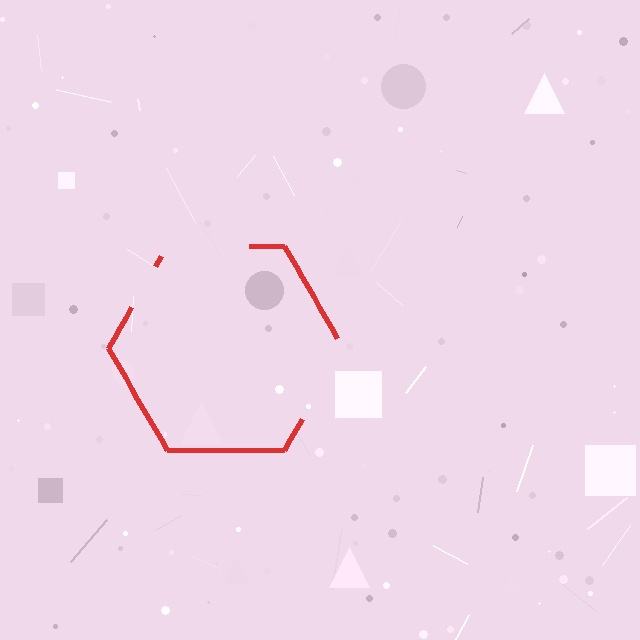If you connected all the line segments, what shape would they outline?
They would outline a hexagon.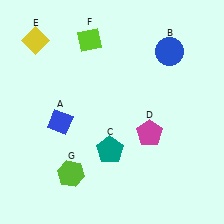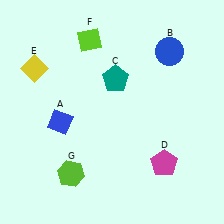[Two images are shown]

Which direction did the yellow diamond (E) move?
The yellow diamond (E) moved down.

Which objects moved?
The objects that moved are: the teal pentagon (C), the magenta pentagon (D), the yellow diamond (E).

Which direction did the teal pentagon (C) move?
The teal pentagon (C) moved up.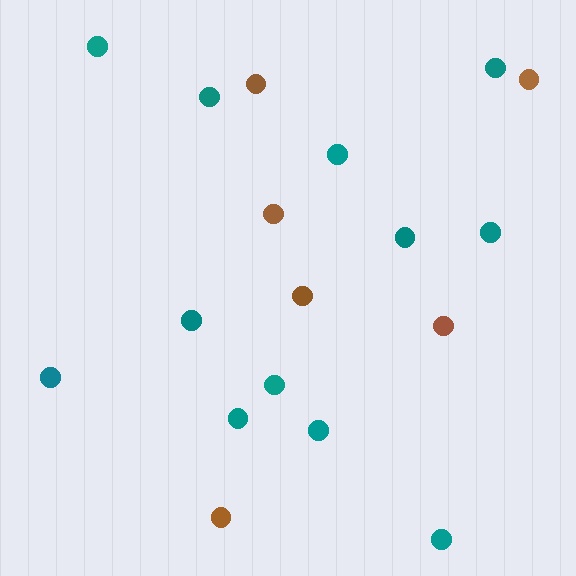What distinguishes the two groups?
There are 2 groups: one group of teal circles (12) and one group of brown circles (6).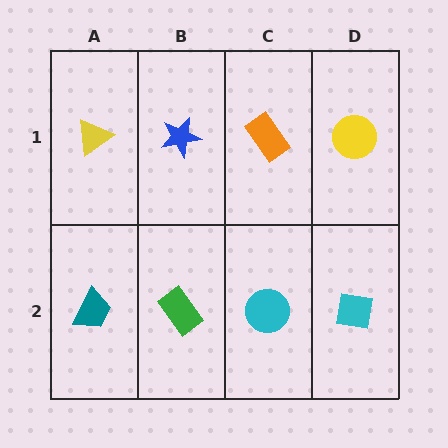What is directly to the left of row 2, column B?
A teal trapezoid.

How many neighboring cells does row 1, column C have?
3.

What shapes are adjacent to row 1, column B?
A green rectangle (row 2, column B), a yellow triangle (row 1, column A), an orange rectangle (row 1, column C).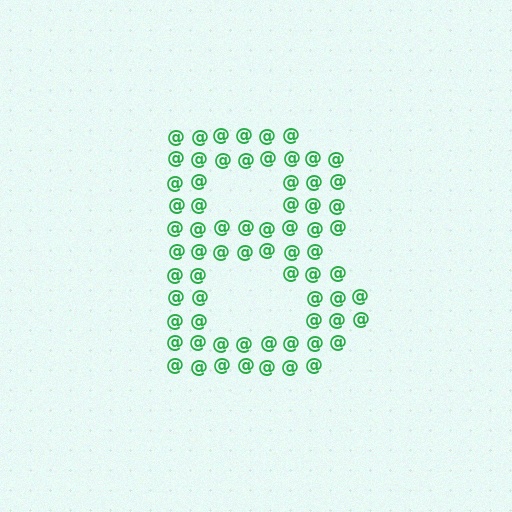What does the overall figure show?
The overall figure shows the letter B.